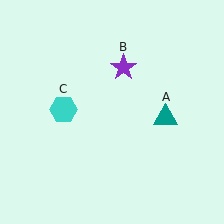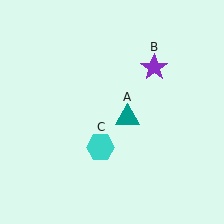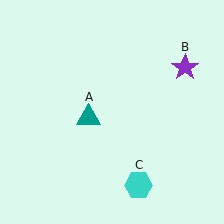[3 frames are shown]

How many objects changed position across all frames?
3 objects changed position: teal triangle (object A), purple star (object B), cyan hexagon (object C).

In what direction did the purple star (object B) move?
The purple star (object B) moved right.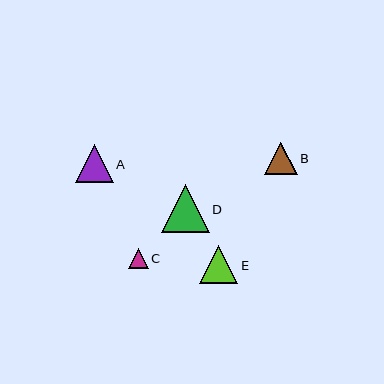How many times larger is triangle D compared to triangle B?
Triangle D is approximately 1.5 times the size of triangle B.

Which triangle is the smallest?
Triangle C is the smallest with a size of approximately 20 pixels.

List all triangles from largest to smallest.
From largest to smallest: D, E, A, B, C.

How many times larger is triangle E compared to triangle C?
Triangle E is approximately 1.9 times the size of triangle C.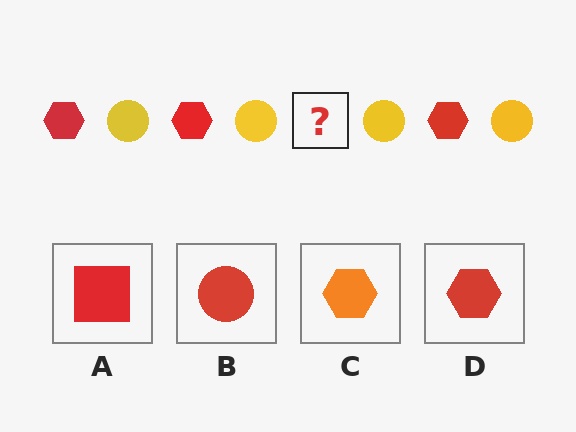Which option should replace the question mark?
Option D.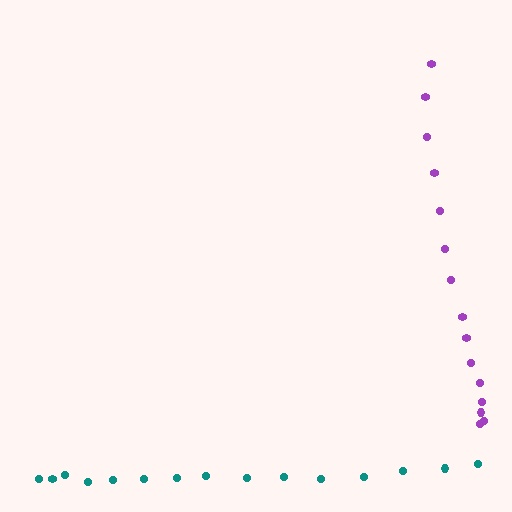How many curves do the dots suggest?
There are 2 distinct paths.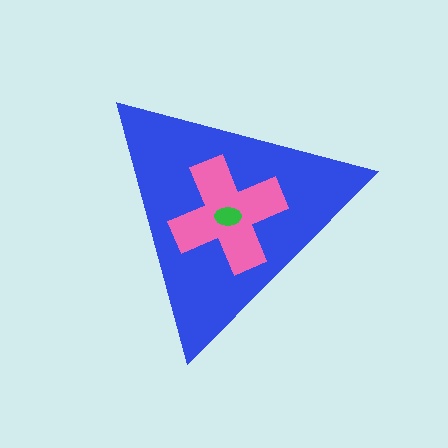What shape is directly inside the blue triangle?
The pink cross.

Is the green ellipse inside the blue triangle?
Yes.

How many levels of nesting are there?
3.